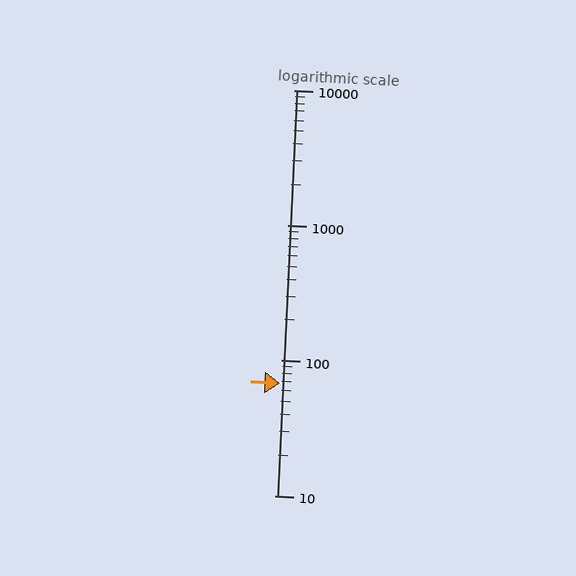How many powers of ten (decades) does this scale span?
The scale spans 3 decades, from 10 to 10000.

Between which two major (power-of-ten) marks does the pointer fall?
The pointer is between 10 and 100.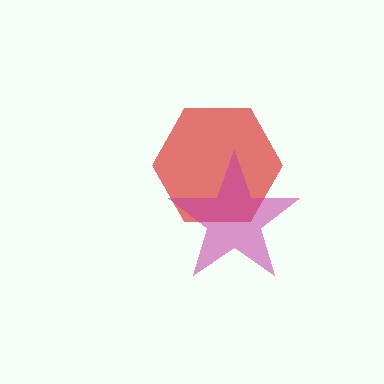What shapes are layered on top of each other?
The layered shapes are: a red hexagon, a magenta star.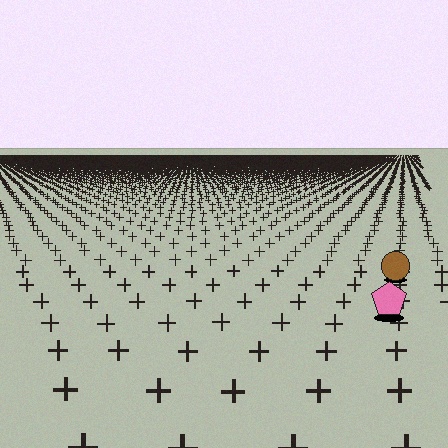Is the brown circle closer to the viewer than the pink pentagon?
No. The pink pentagon is closer — you can tell from the texture gradient: the ground texture is coarser near it.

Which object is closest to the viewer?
The pink pentagon is closest. The texture marks near it are larger and more spread out.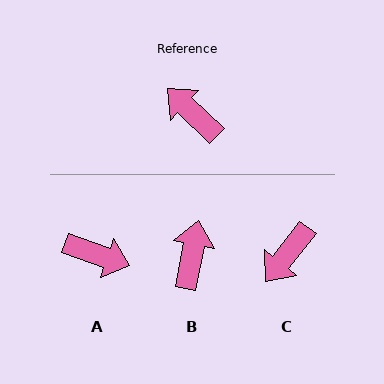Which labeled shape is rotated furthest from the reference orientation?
A, about 156 degrees away.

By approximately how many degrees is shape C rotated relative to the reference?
Approximately 96 degrees counter-clockwise.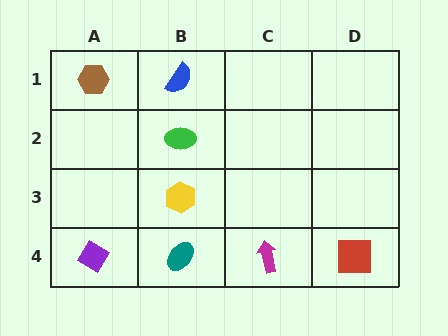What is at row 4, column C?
A magenta arrow.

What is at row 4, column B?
A teal ellipse.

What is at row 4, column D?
A red square.